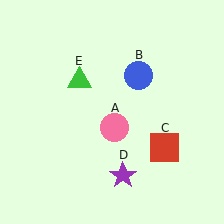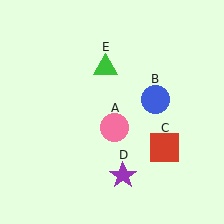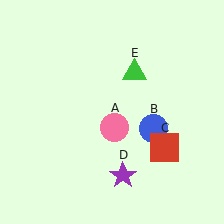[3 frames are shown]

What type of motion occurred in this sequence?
The blue circle (object B), green triangle (object E) rotated clockwise around the center of the scene.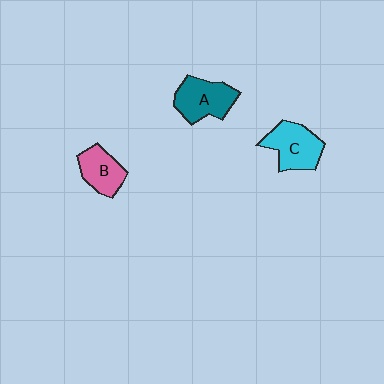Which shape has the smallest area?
Shape B (pink).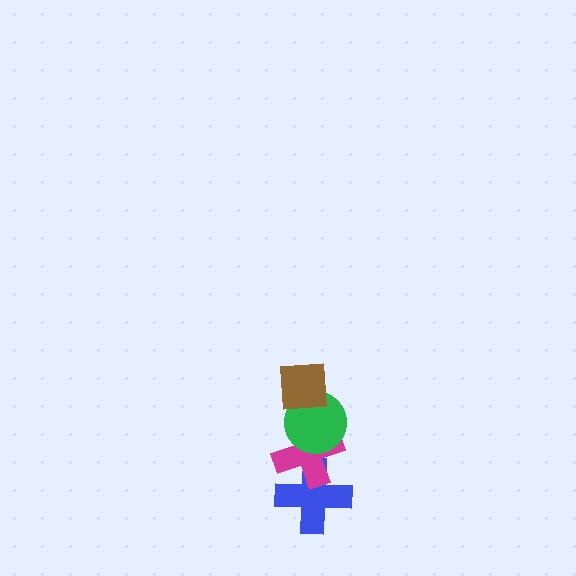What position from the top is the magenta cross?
The magenta cross is 3rd from the top.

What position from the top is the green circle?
The green circle is 2nd from the top.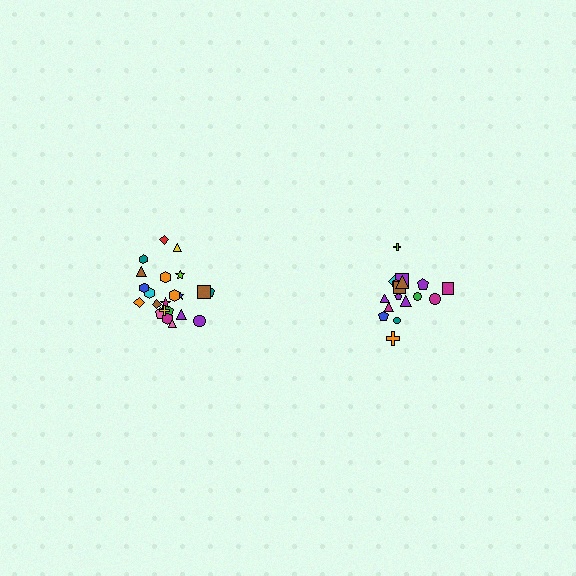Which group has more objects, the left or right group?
The left group.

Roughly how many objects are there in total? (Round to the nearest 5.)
Roughly 40 objects in total.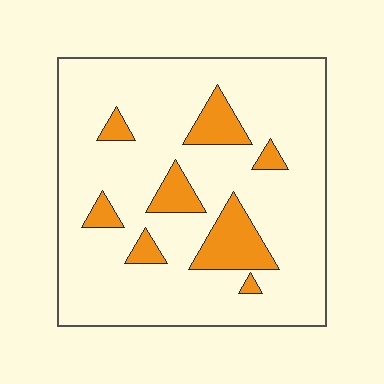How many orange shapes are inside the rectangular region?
8.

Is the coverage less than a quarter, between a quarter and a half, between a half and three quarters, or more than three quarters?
Less than a quarter.